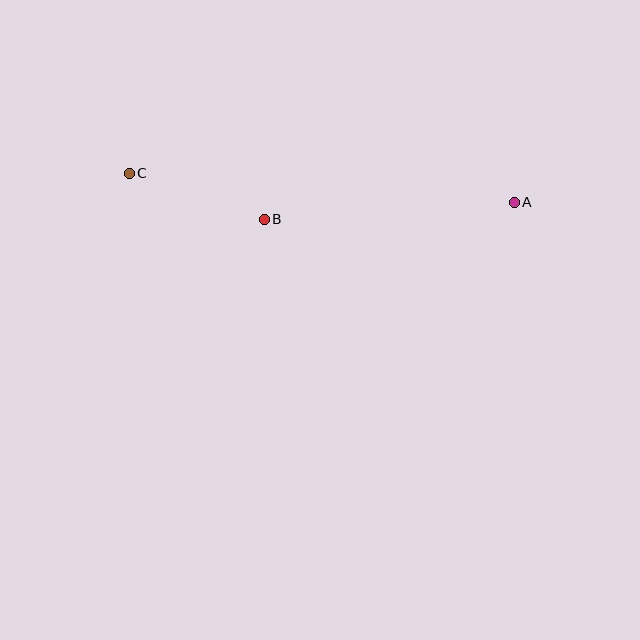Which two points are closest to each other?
Points B and C are closest to each other.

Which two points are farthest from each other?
Points A and C are farthest from each other.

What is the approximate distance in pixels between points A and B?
The distance between A and B is approximately 251 pixels.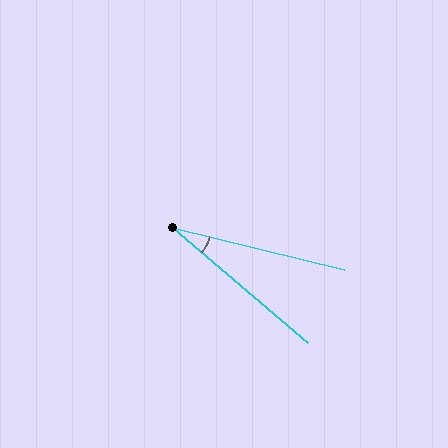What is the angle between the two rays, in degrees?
Approximately 27 degrees.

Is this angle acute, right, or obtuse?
It is acute.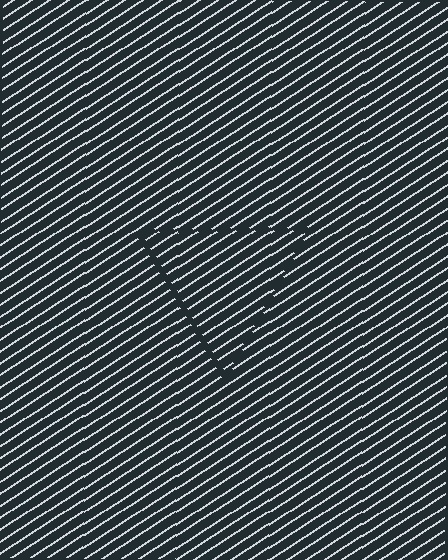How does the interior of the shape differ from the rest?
The interior of the shape contains the same grating, shifted by half a period — the contour is defined by the phase discontinuity where line-ends from the inner and outer gratings abut.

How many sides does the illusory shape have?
3 sides — the line-ends trace a triangle.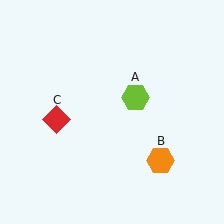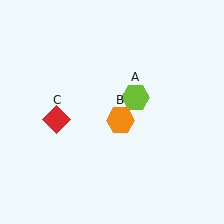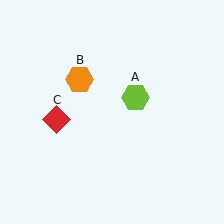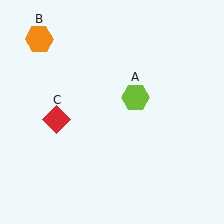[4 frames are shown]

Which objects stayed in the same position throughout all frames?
Lime hexagon (object A) and red diamond (object C) remained stationary.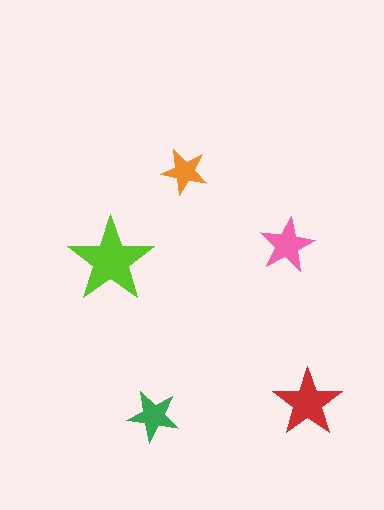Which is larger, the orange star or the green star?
The green one.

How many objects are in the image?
There are 5 objects in the image.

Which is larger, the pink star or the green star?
The pink one.